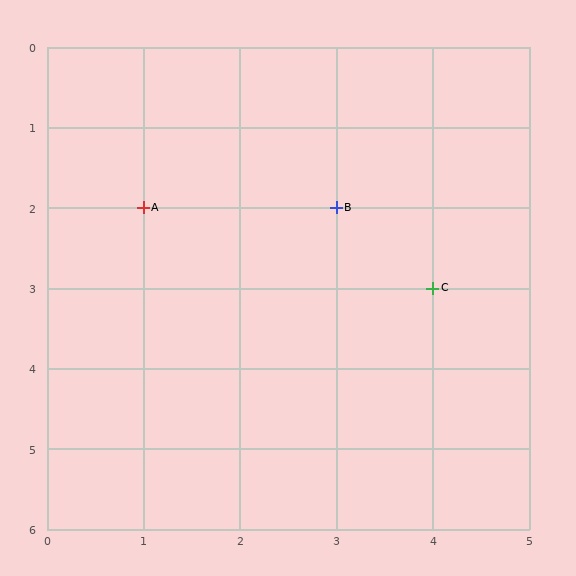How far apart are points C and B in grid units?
Points C and B are 1 column and 1 row apart (about 1.4 grid units diagonally).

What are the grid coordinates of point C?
Point C is at grid coordinates (4, 3).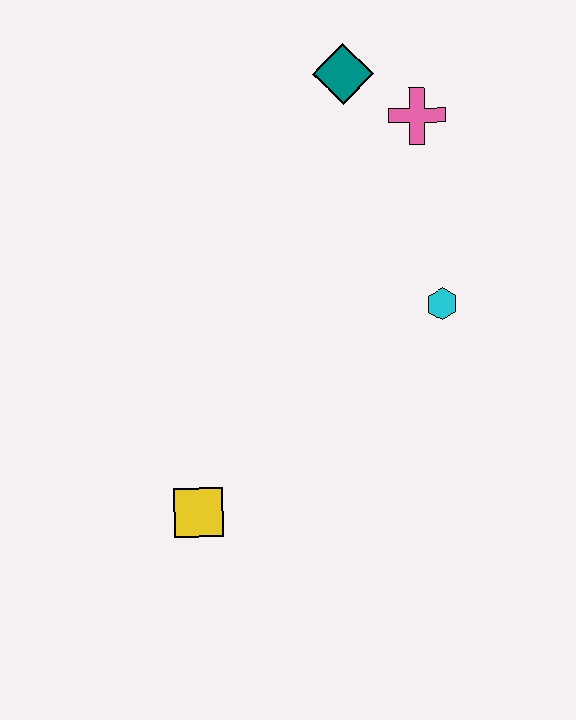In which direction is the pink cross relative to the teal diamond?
The pink cross is to the right of the teal diamond.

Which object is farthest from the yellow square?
The teal diamond is farthest from the yellow square.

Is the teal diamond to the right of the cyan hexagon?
No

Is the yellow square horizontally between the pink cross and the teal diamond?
No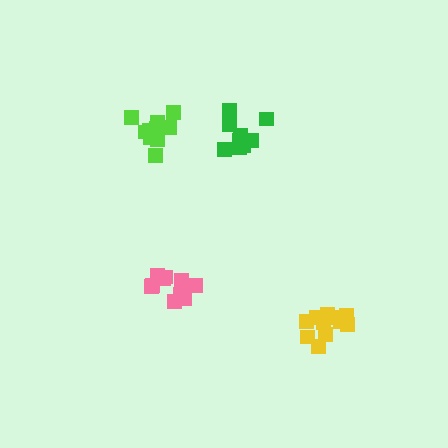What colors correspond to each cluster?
The clusters are colored: yellow, pink, lime, green.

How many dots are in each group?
Group 1: 11 dots, Group 2: 10 dots, Group 3: 10 dots, Group 4: 9 dots (40 total).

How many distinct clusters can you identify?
There are 4 distinct clusters.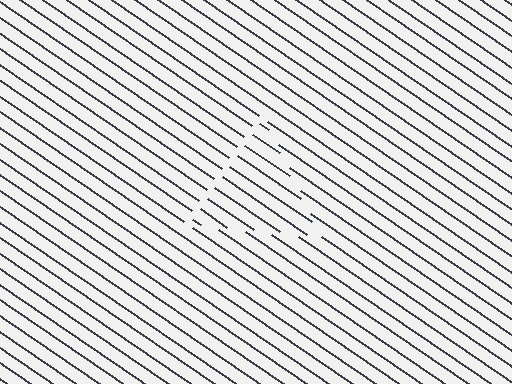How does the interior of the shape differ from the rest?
The interior of the shape contains the same grating, shifted by half a period — the contour is defined by the phase discontinuity where line-ends from the inner and outer gratings abut.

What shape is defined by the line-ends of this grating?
An illusory triangle. The interior of the shape contains the same grating, shifted by half a period — the contour is defined by the phase discontinuity where line-ends from the inner and outer gratings abut.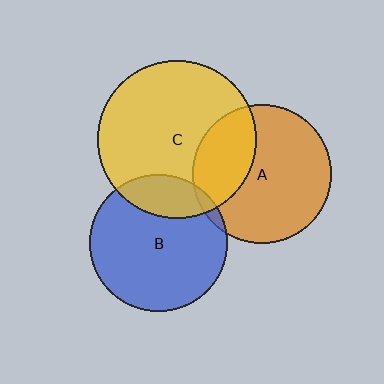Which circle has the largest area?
Circle C (yellow).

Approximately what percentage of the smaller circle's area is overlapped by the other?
Approximately 5%.